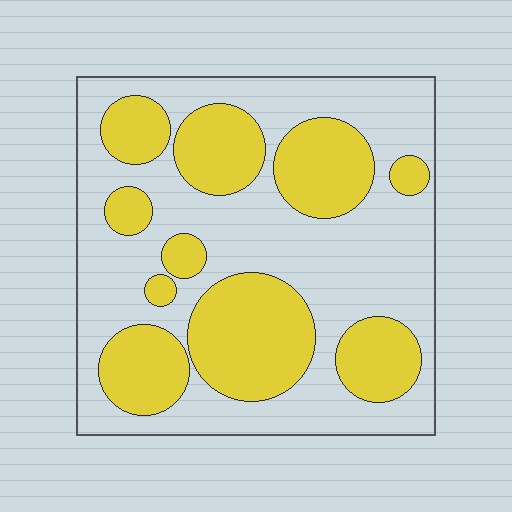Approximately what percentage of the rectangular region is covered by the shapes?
Approximately 40%.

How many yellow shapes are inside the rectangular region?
10.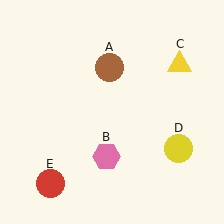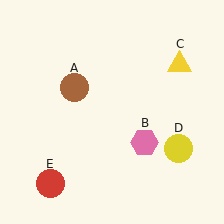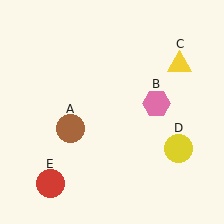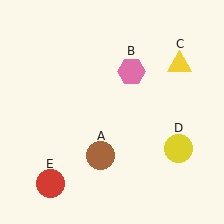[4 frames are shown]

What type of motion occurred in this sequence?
The brown circle (object A), pink hexagon (object B) rotated counterclockwise around the center of the scene.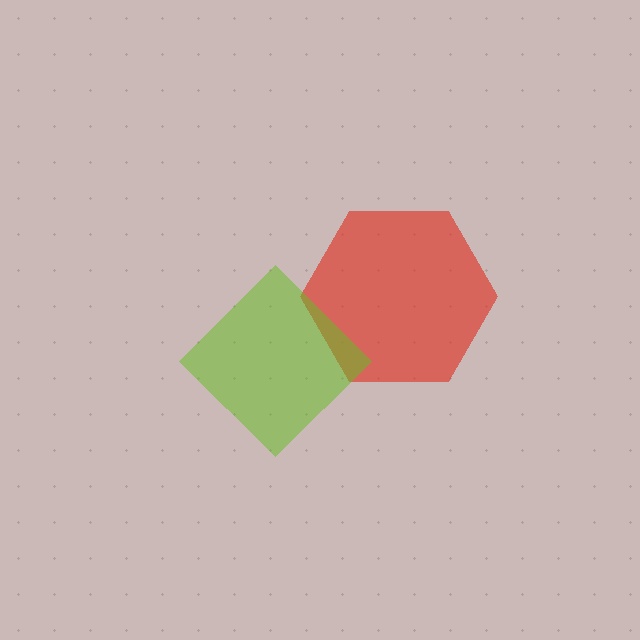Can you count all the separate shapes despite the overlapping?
Yes, there are 2 separate shapes.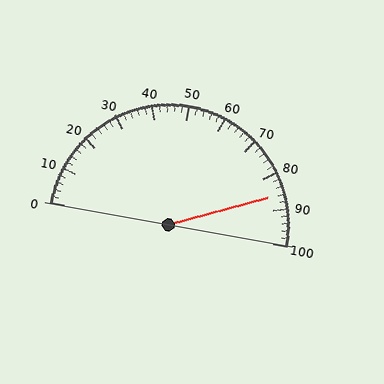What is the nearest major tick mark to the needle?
The nearest major tick mark is 90.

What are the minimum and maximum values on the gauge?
The gauge ranges from 0 to 100.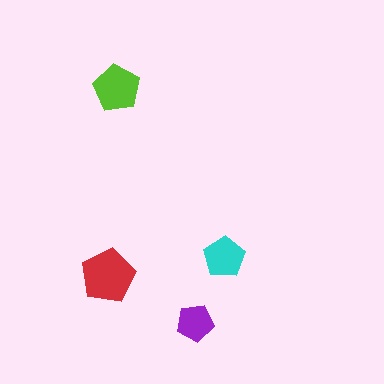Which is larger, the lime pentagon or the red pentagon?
The red one.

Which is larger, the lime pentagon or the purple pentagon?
The lime one.